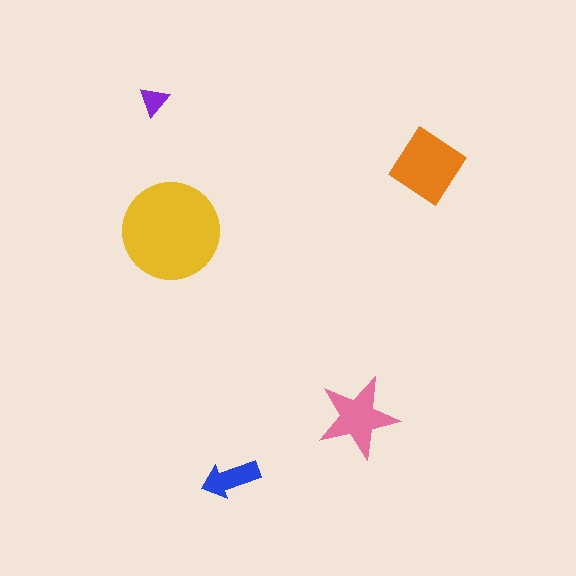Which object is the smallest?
The purple triangle.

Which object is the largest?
The yellow circle.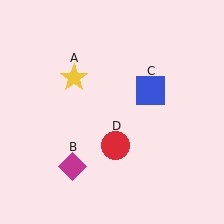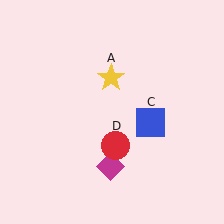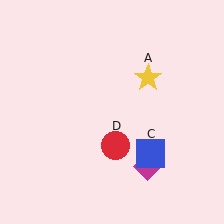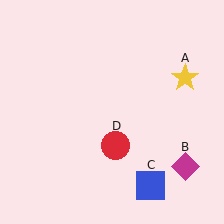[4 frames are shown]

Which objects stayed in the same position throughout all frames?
Red circle (object D) remained stationary.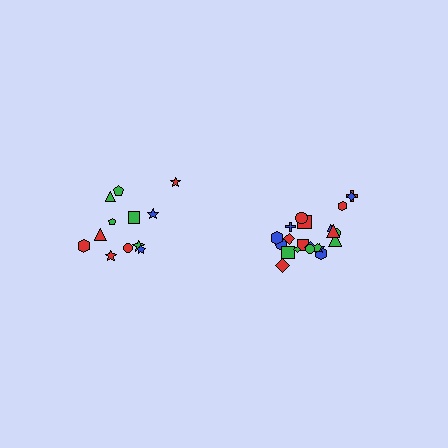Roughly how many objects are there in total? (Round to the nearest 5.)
Roughly 35 objects in total.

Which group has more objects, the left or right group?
The right group.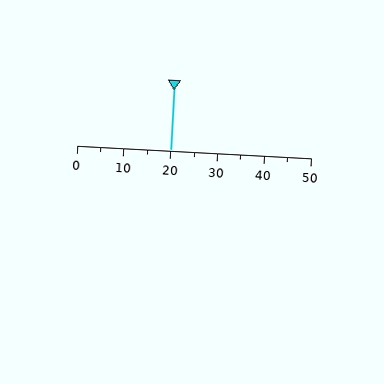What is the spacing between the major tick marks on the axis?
The major ticks are spaced 10 apart.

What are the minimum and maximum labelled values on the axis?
The axis runs from 0 to 50.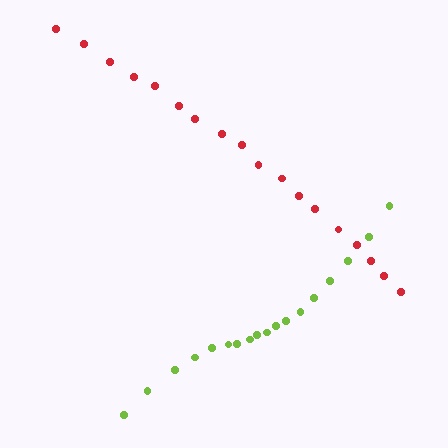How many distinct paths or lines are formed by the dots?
There are 2 distinct paths.